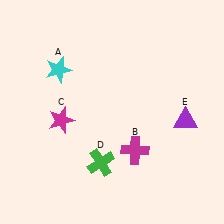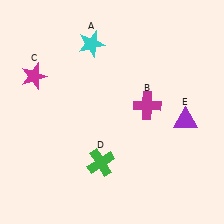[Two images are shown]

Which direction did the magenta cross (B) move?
The magenta cross (B) moved up.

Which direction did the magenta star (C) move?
The magenta star (C) moved up.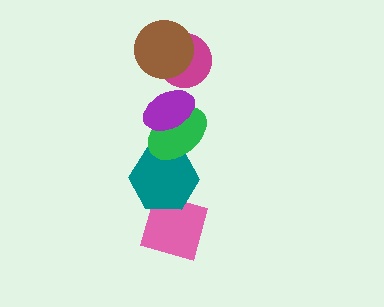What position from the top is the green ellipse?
The green ellipse is 4th from the top.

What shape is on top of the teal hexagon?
The green ellipse is on top of the teal hexagon.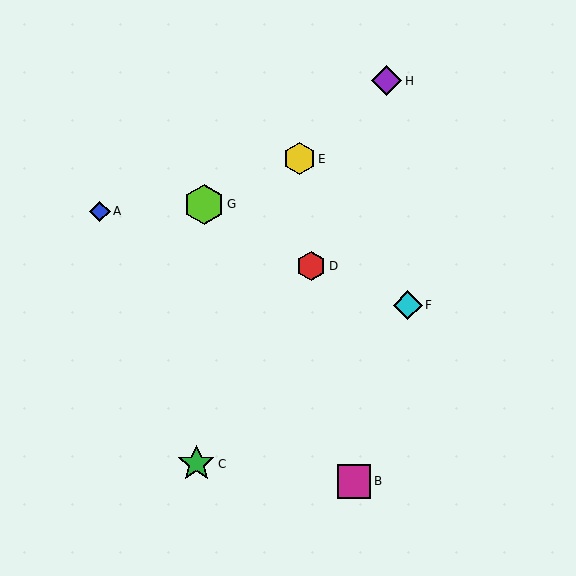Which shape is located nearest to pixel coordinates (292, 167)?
The yellow hexagon (labeled E) at (299, 159) is nearest to that location.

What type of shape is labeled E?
Shape E is a yellow hexagon.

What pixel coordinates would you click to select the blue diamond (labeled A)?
Click at (100, 211) to select the blue diamond A.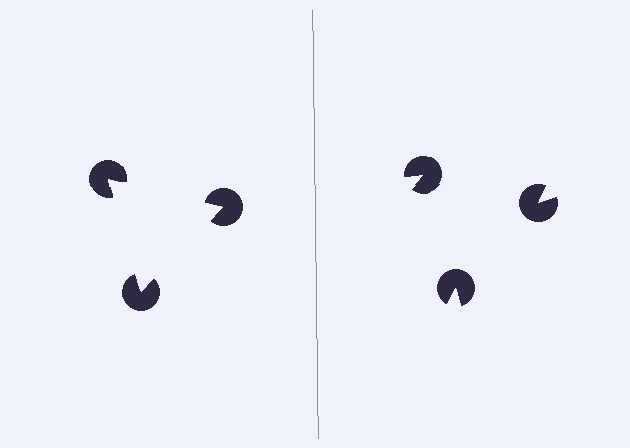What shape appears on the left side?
An illusory triangle.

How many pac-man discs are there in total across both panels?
6 — 3 on each side.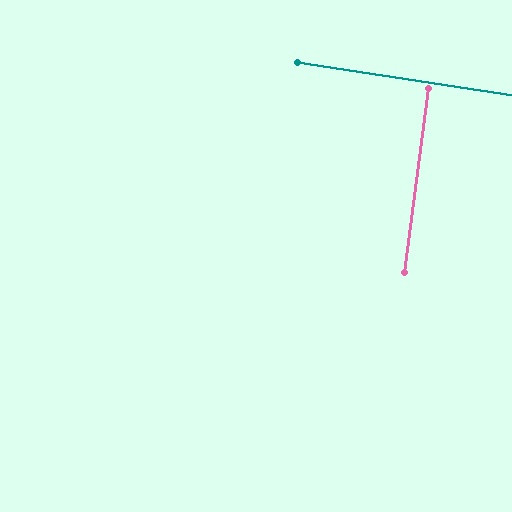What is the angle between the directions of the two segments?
Approximately 89 degrees.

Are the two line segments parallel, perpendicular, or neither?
Perpendicular — they meet at approximately 89°.